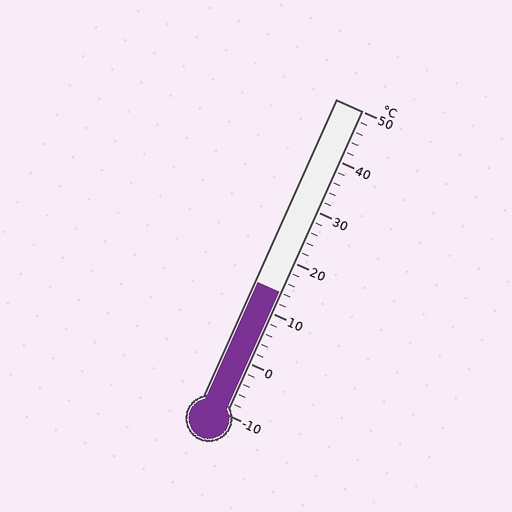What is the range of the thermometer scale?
The thermometer scale ranges from -10°C to 50°C.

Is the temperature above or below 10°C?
The temperature is above 10°C.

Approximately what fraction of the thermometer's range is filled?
The thermometer is filled to approximately 40% of its range.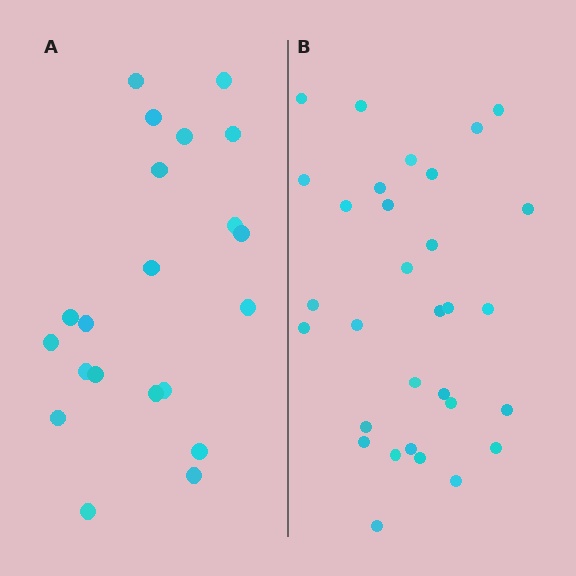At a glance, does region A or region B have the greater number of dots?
Region B (the right region) has more dots.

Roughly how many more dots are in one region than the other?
Region B has roughly 10 or so more dots than region A.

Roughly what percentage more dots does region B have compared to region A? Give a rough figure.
About 50% more.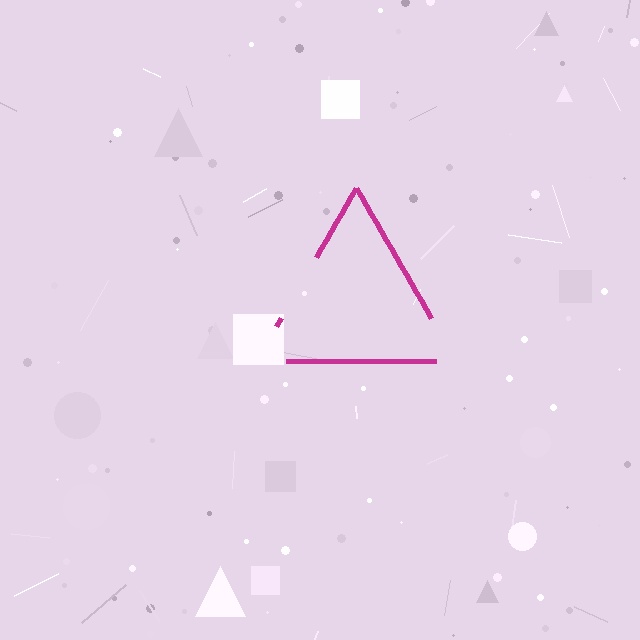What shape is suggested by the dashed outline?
The dashed outline suggests a triangle.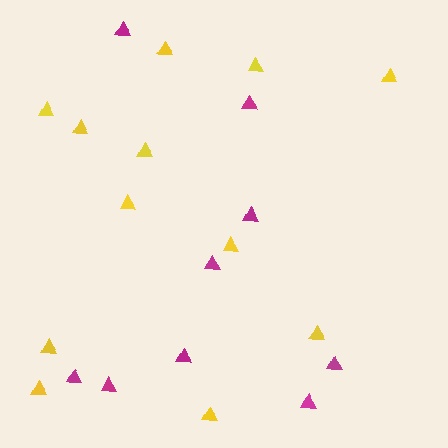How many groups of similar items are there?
There are 2 groups: one group of yellow triangles (12) and one group of magenta triangles (9).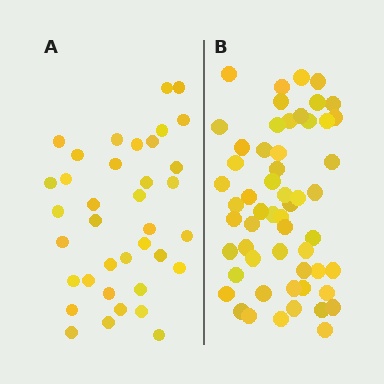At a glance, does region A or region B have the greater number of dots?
Region B (the right region) has more dots.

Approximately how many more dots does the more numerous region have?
Region B has approximately 20 more dots than region A.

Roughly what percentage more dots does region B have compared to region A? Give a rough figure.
About 50% more.